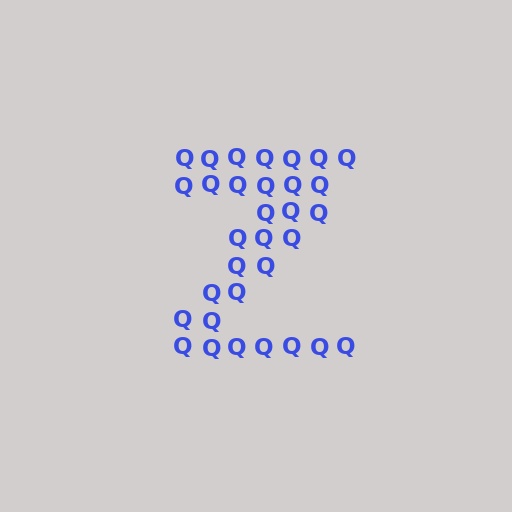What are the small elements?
The small elements are letter Q's.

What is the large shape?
The large shape is the letter Z.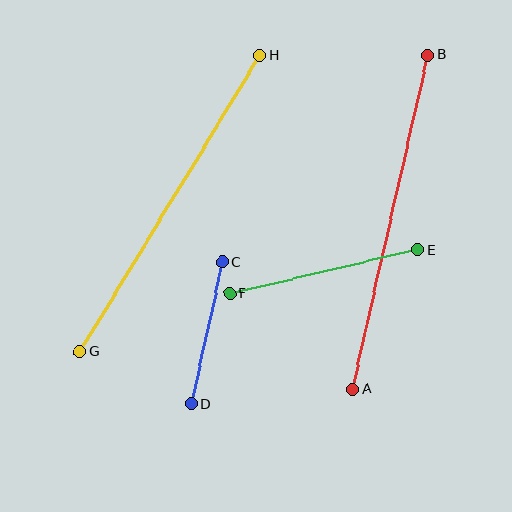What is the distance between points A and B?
The distance is approximately 343 pixels.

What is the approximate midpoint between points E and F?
The midpoint is at approximately (324, 272) pixels.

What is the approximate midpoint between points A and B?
The midpoint is at approximately (390, 222) pixels.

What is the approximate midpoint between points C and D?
The midpoint is at approximately (207, 333) pixels.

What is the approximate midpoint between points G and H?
The midpoint is at approximately (170, 203) pixels.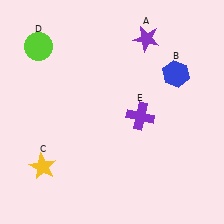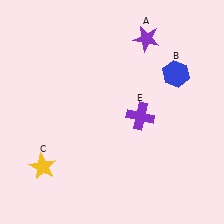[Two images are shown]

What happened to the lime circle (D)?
The lime circle (D) was removed in Image 2. It was in the top-left area of Image 1.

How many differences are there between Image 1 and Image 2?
There is 1 difference between the two images.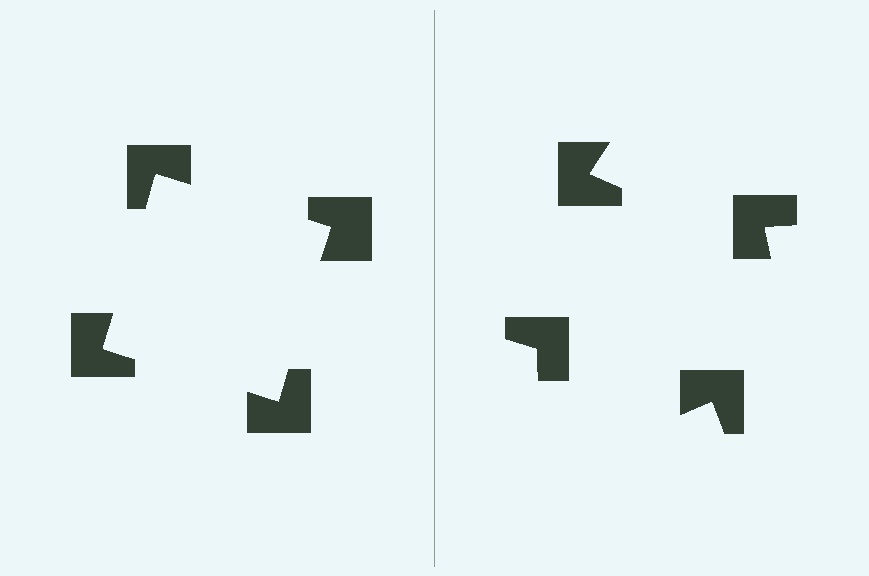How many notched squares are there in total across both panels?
8 — 4 on each side.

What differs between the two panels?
The notched squares are positioned identically on both sides; only the wedge orientations differ. On the left they align to a square; on the right they are misaligned.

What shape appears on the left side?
An illusory square.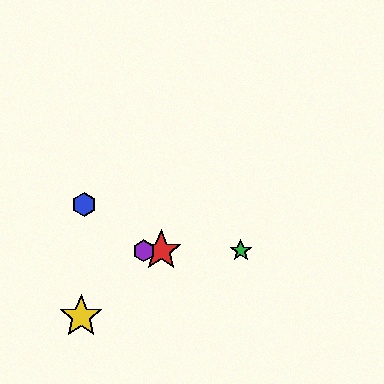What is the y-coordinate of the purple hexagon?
The purple hexagon is at y≈251.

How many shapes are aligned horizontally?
3 shapes (the red star, the green star, the purple hexagon) are aligned horizontally.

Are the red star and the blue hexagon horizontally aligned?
No, the red star is at y≈251 and the blue hexagon is at y≈204.